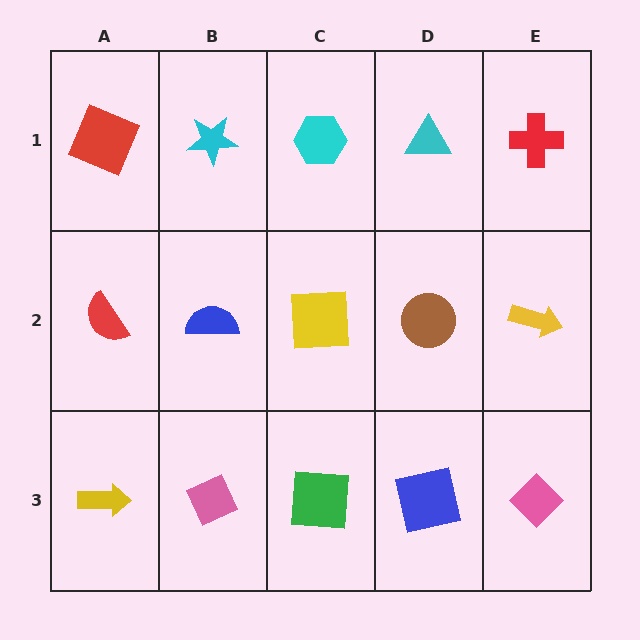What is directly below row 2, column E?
A pink diamond.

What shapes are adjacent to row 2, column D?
A cyan triangle (row 1, column D), a blue square (row 3, column D), a yellow square (row 2, column C), a yellow arrow (row 2, column E).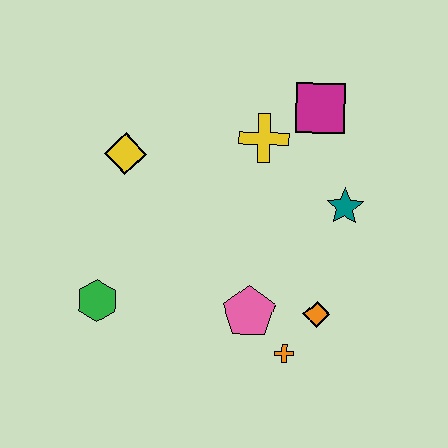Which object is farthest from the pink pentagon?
The magenta square is farthest from the pink pentagon.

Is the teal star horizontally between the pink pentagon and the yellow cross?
No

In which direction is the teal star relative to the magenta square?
The teal star is below the magenta square.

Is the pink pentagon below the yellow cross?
Yes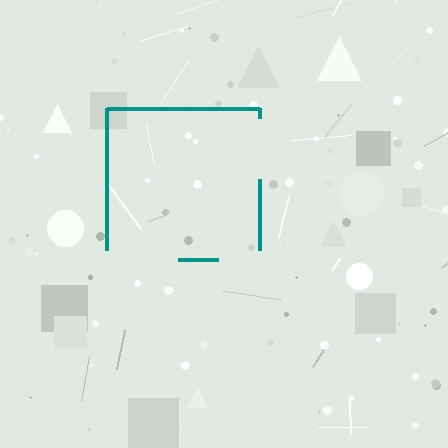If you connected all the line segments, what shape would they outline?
They would outline a square.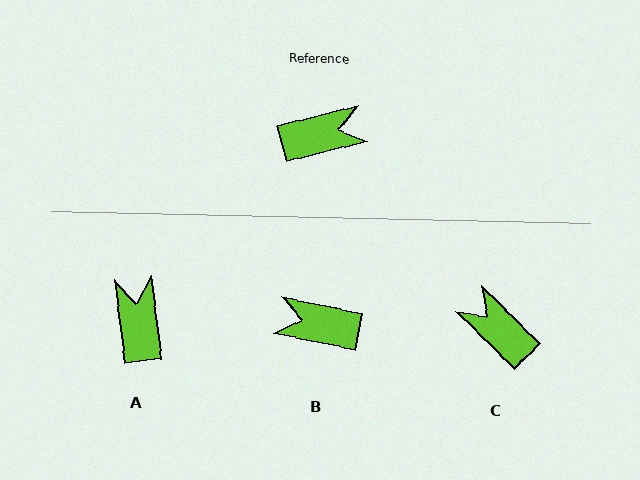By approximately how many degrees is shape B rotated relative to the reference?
Approximately 154 degrees counter-clockwise.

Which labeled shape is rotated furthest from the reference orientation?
B, about 154 degrees away.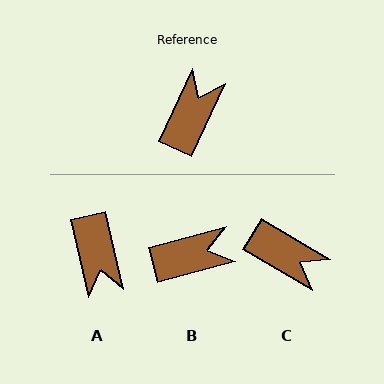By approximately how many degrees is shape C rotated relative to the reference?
Approximately 96 degrees clockwise.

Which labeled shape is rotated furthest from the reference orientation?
A, about 142 degrees away.